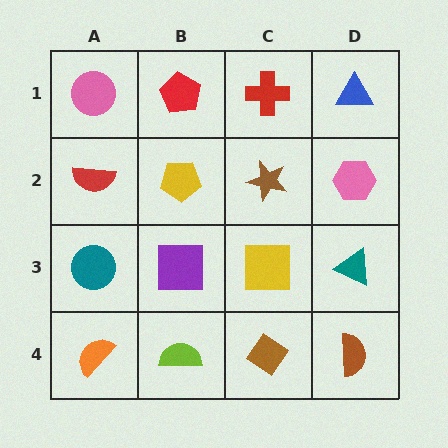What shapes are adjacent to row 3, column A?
A red semicircle (row 2, column A), an orange semicircle (row 4, column A), a purple square (row 3, column B).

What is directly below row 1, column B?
A yellow pentagon.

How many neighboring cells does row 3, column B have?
4.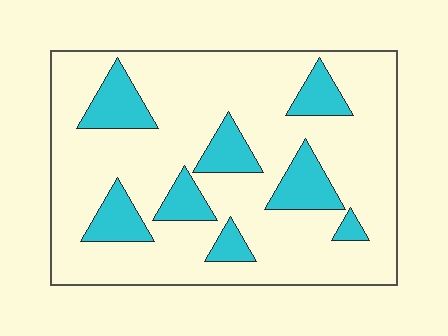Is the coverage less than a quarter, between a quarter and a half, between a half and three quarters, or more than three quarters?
Less than a quarter.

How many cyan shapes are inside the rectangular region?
8.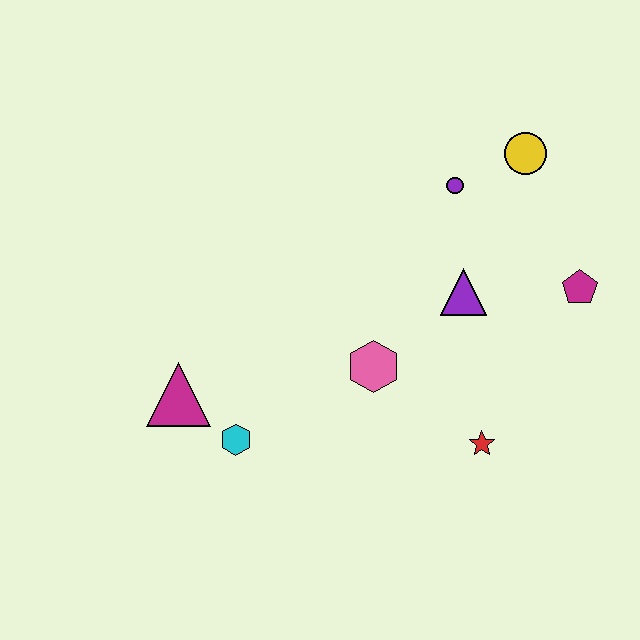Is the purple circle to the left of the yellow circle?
Yes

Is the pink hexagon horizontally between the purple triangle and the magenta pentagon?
No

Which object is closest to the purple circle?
The yellow circle is closest to the purple circle.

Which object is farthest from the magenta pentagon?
The magenta triangle is farthest from the magenta pentagon.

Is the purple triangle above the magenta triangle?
Yes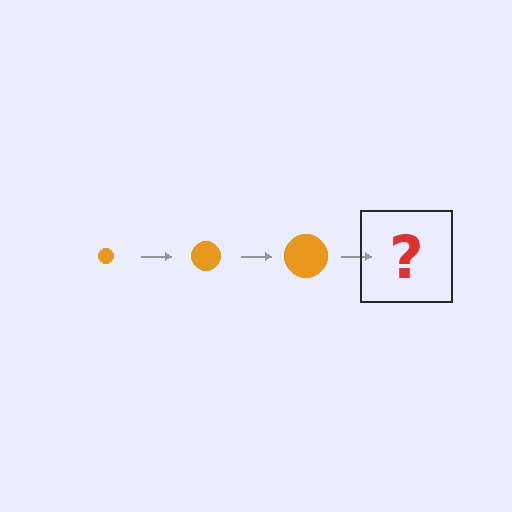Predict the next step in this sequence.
The next step is an orange circle, larger than the previous one.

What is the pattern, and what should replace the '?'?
The pattern is that the circle gets progressively larger each step. The '?' should be an orange circle, larger than the previous one.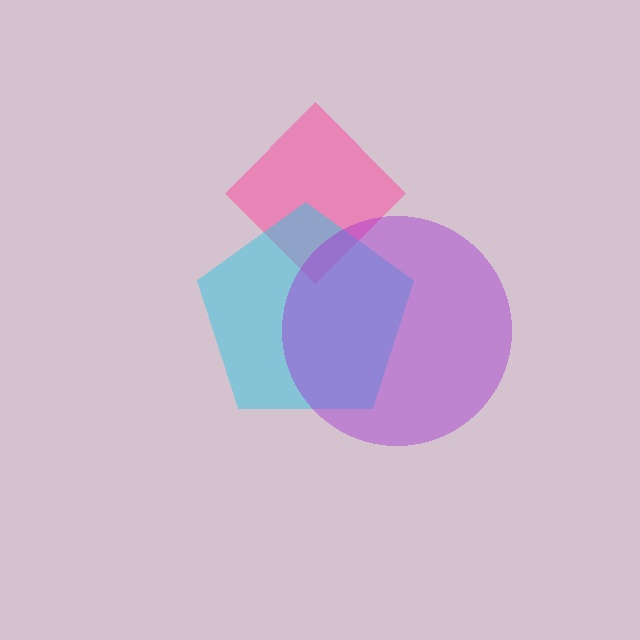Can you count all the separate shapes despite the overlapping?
Yes, there are 3 separate shapes.